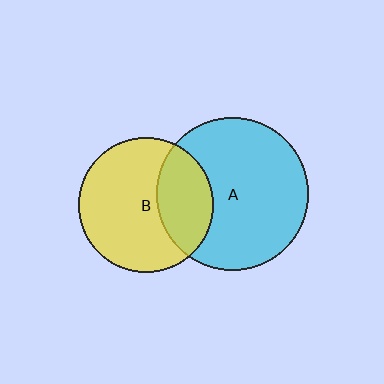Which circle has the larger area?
Circle A (cyan).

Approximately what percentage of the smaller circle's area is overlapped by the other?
Approximately 30%.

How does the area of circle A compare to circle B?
Approximately 1.3 times.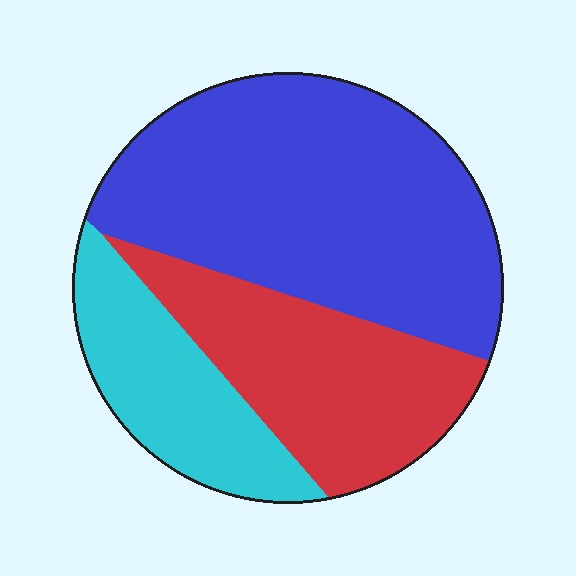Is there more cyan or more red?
Red.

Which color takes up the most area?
Blue, at roughly 50%.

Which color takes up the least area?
Cyan, at roughly 20%.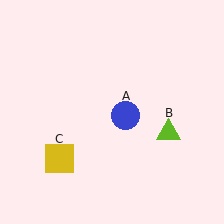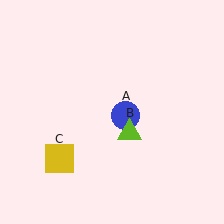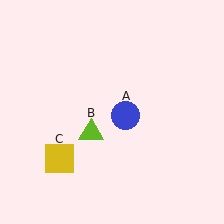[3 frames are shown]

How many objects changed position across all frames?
1 object changed position: lime triangle (object B).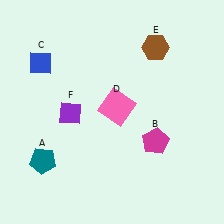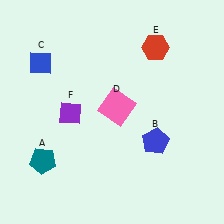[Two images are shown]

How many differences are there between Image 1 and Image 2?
There are 2 differences between the two images.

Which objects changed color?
B changed from magenta to blue. E changed from brown to red.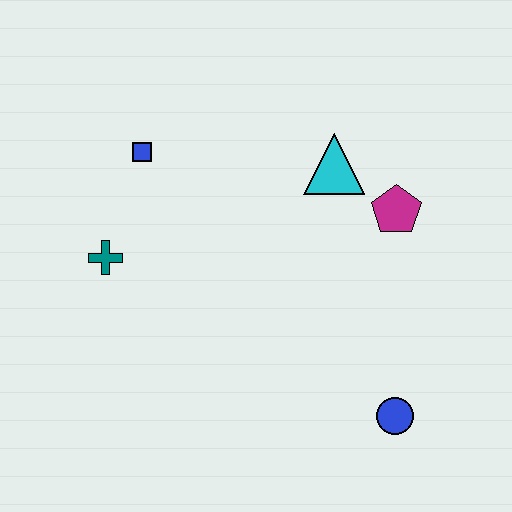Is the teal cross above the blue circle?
Yes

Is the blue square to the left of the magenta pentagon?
Yes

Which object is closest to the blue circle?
The magenta pentagon is closest to the blue circle.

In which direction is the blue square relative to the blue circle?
The blue square is above the blue circle.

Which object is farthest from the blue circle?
The blue square is farthest from the blue circle.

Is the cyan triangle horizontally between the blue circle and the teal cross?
Yes